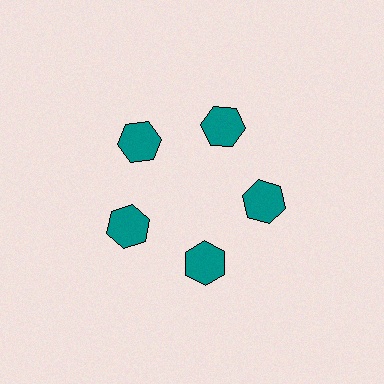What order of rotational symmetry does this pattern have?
This pattern has 5-fold rotational symmetry.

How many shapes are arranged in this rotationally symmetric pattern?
There are 5 shapes, arranged in 5 groups of 1.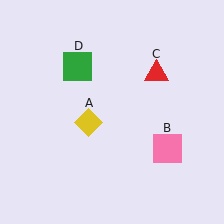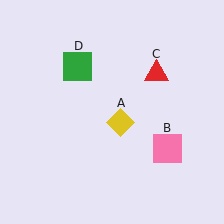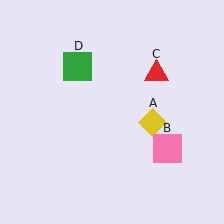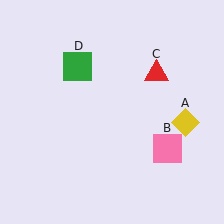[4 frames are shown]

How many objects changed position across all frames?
1 object changed position: yellow diamond (object A).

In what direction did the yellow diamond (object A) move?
The yellow diamond (object A) moved right.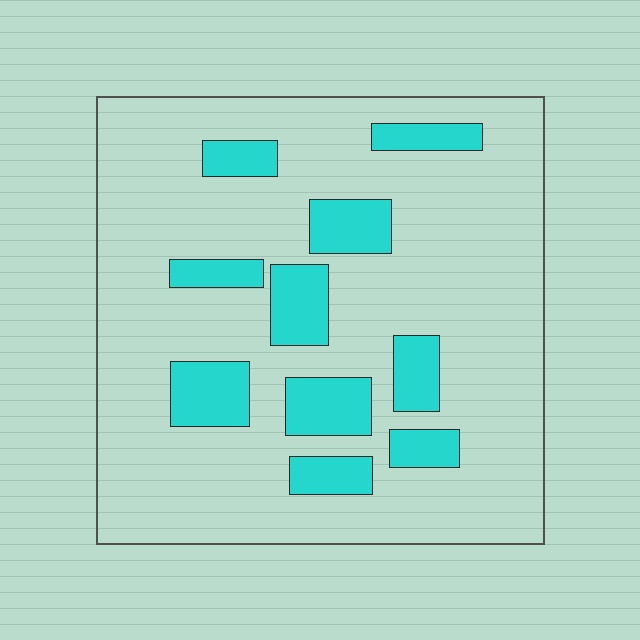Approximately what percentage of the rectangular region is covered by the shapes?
Approximately 20%.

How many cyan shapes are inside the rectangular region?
10.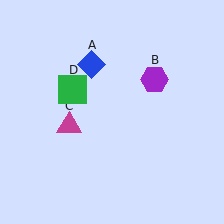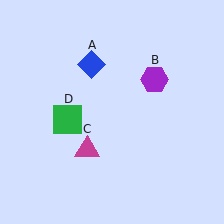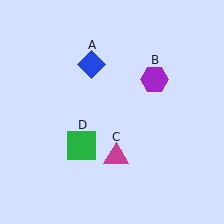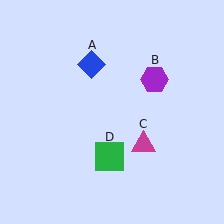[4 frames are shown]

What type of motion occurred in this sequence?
The magenta triangle (object C), green square (object D) rotated counterclockwise around the center of the scene.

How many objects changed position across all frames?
2 objects changed position: magenta triangle (object C), green square (object D).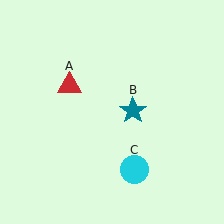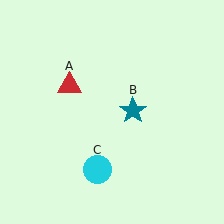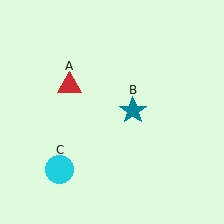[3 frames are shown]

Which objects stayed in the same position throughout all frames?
Red triangle (object A) and teal star (object B) remained stationary.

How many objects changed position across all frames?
1 object changed position: cyan circle (object C).